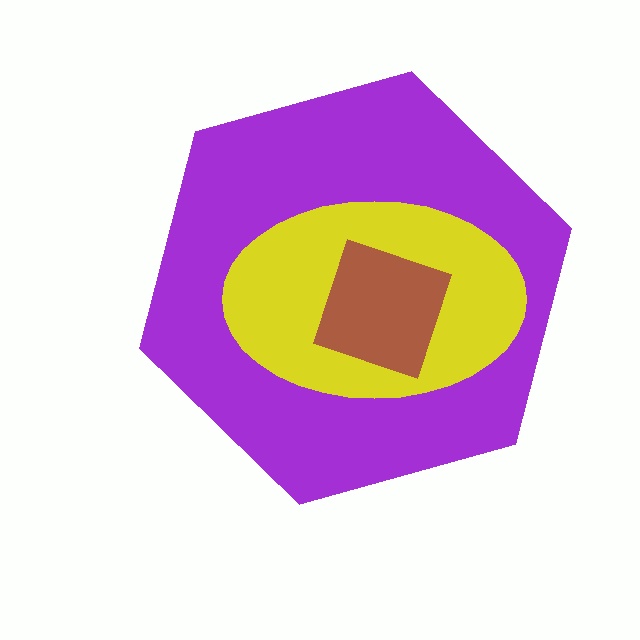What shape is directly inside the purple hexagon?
The yellow ellipse.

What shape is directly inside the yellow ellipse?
The brown diamond.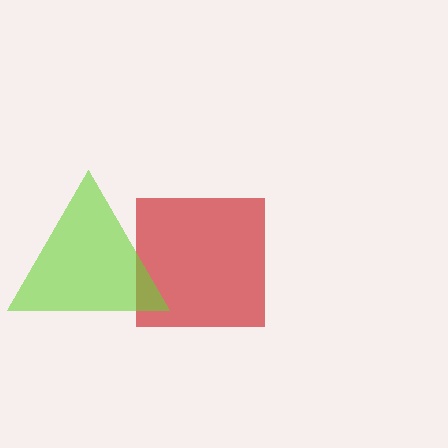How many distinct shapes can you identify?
There are 2 distinct shapes: a red square, a lime triangle.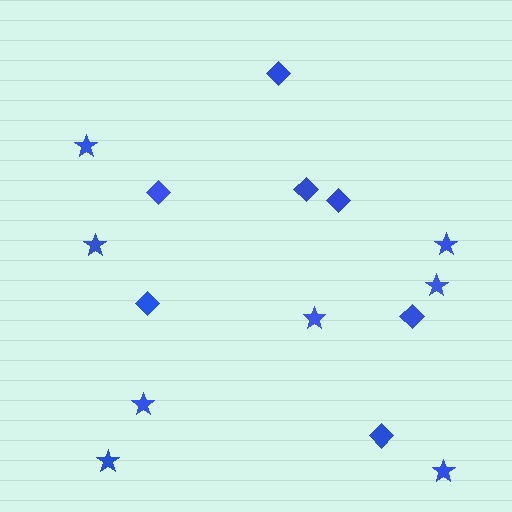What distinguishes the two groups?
There are 2 groups: one group of stars (8) and one group of diamonds (7).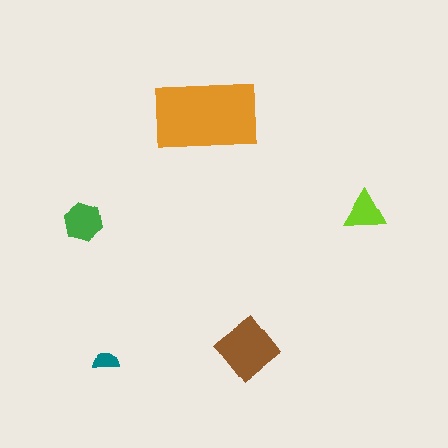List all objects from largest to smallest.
The orange rectangle, the brown diamond, the green hexagon, the lime triangle, the teal semicircle.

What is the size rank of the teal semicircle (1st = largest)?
5th.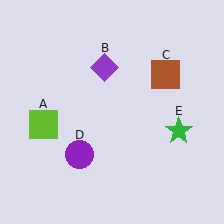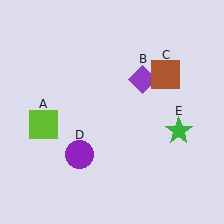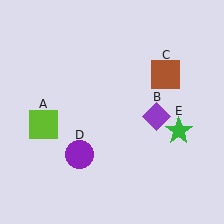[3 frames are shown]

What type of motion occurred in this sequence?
The purple diamond (object B) rotated clockwise around the center of the scene.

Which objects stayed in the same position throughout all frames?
Lime square (object A) and brown square (object C) and purple circle (object D) and green star (object E) remained stationary.